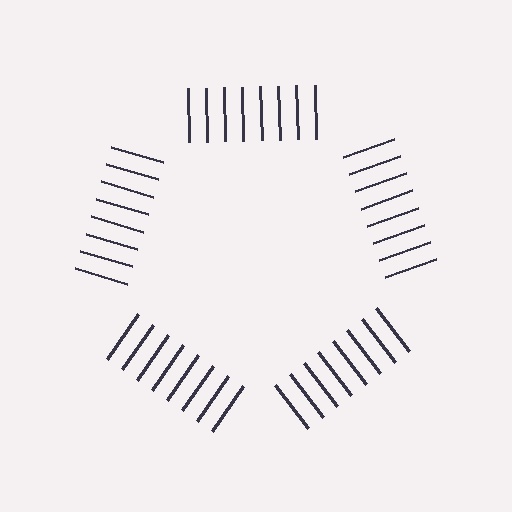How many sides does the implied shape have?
5 sides — the line-ends trace a pentagon.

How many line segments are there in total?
40 — 8 along each of the 5 edges.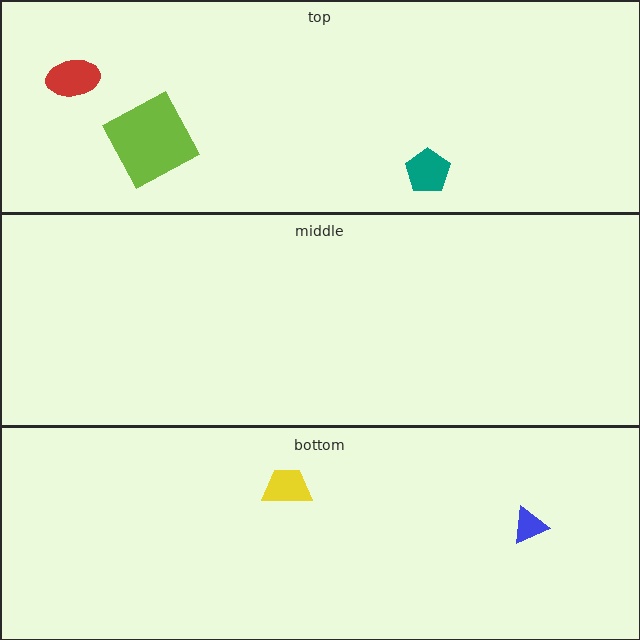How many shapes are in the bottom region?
2.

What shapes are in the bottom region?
The blue triangle, the yellow trapezoid.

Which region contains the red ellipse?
The top region.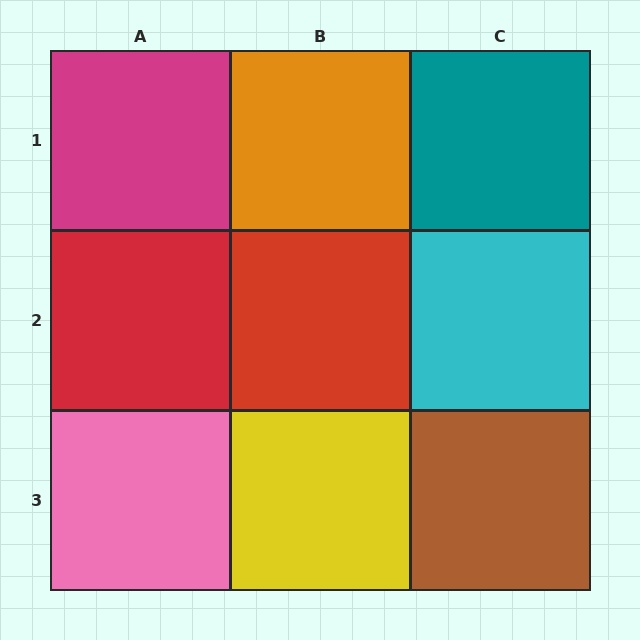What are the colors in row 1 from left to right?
Magenta, orange, teal.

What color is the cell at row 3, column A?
Pink.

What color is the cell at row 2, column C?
Cyan.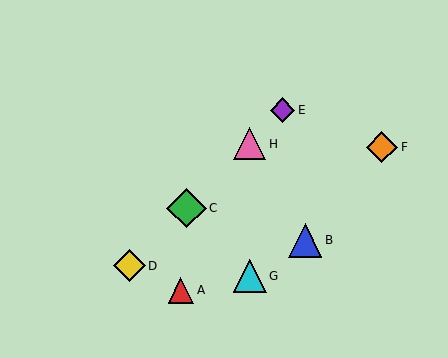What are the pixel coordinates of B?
Object B is at (305, 240).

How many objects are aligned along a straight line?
4 objects (C, D, E, H) are aligned along a straight line.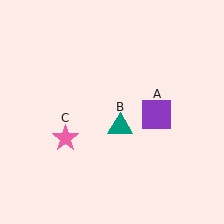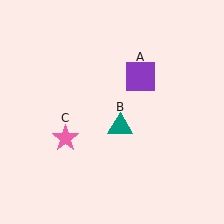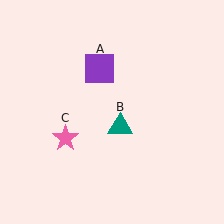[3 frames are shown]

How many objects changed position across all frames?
1 object changed position: purple square (object A).